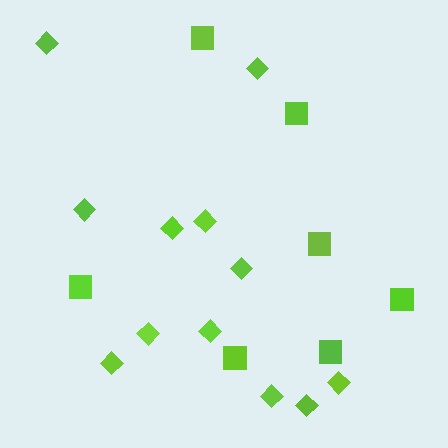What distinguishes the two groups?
There are 2 groups: one group of diamonds (12) and one group of squares (7).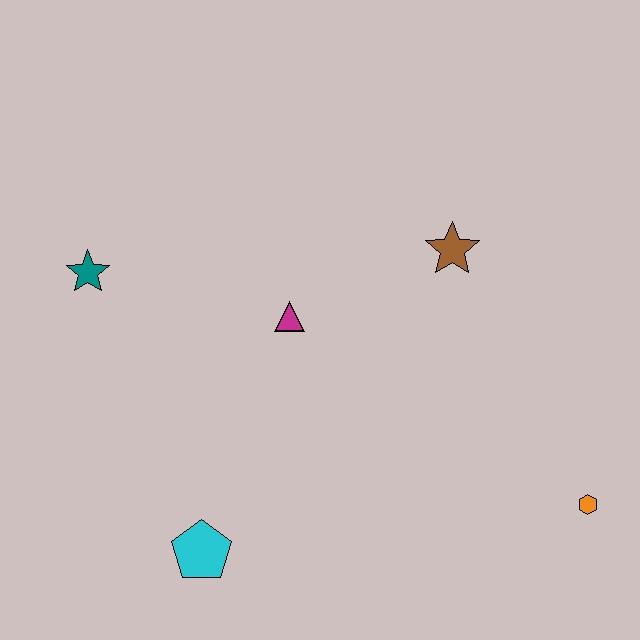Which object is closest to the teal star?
The magenta triangle is closest to the teal star.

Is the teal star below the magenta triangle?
No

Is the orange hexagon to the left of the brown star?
No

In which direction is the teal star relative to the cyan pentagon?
The teal star is above the cyan pentagon.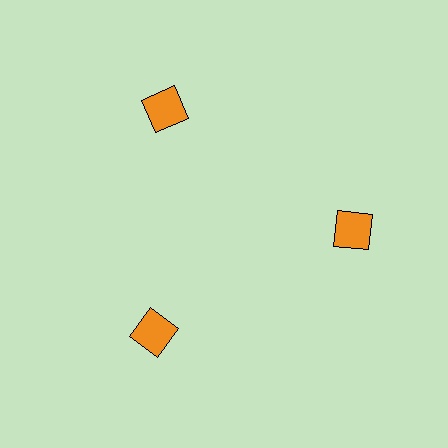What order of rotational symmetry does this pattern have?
This pattern has 3-fold rotational symmetry.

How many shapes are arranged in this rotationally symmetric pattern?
There are 3 shapes, arranged in 3 groups of 1.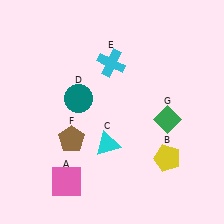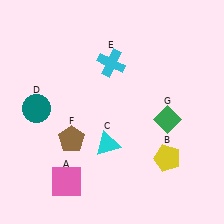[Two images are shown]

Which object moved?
The teal circle (D) moved left.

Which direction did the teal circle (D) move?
The teal circle (D) moved left.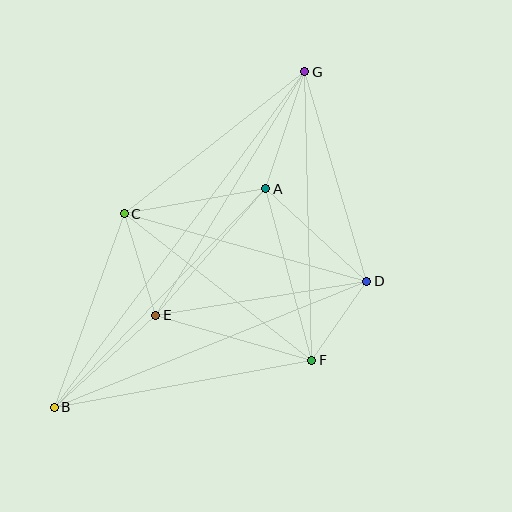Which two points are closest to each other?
Points D and F are closest to each other.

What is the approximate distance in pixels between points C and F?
The distance between C and F is approximately 238 pixels.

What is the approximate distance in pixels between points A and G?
The distance between A and G is approximately 124 pixels.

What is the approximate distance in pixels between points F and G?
The distance between F and G is approximately 289 pixels.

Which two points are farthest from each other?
Points B and G are farthest from each other.